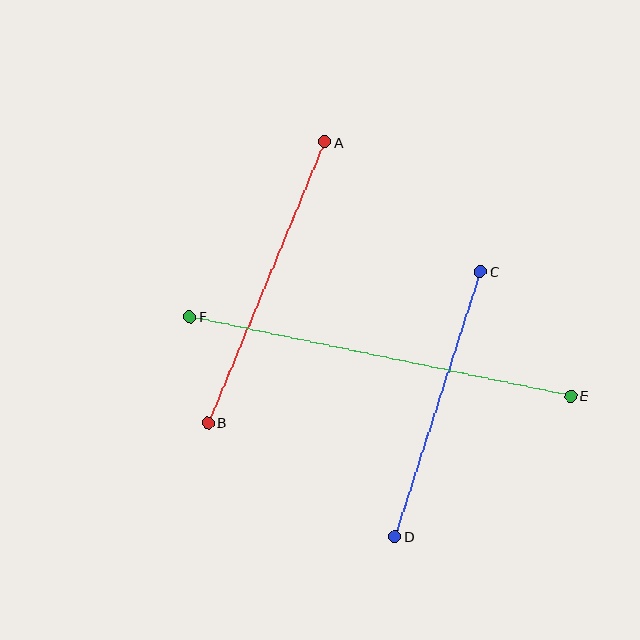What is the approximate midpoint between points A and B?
The midpoint is at approximately (266, 282) pixels.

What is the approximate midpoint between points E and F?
The midpoint is at approximately (380, 356) pixels.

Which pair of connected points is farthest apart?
Points E and F are farthest apart.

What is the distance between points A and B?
The distance is approximately 304 pixels.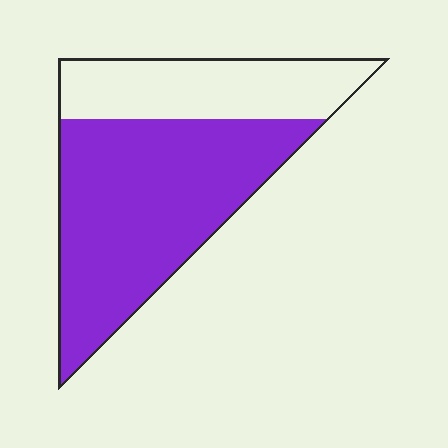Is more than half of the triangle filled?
Yes.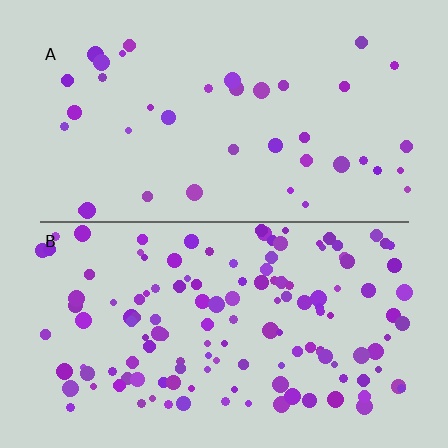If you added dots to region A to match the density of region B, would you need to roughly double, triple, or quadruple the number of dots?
Approximately quadruple.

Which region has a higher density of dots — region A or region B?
B (the bottom).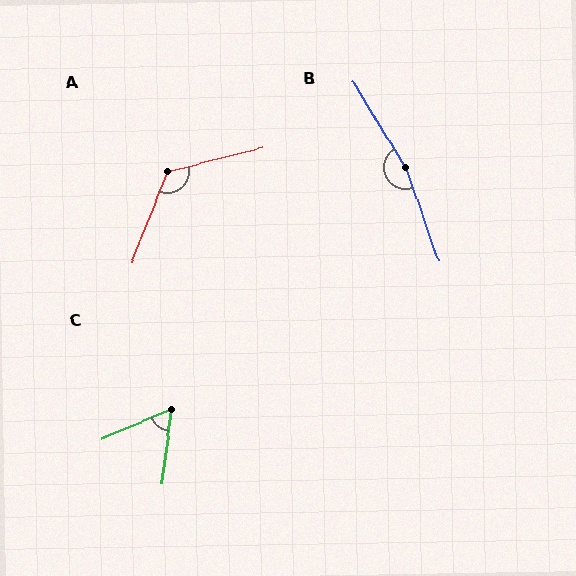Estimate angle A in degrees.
Approximately 126 degrees.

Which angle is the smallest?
C, at approximately 60 degrees.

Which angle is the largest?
B, at approximately 168 degrees.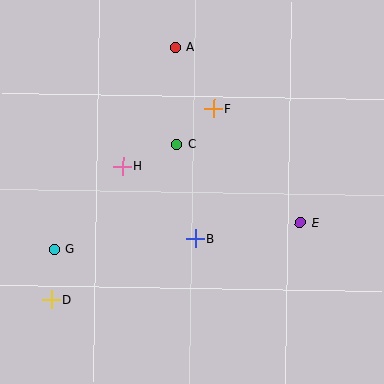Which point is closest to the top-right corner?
Point F is closest to the top-right corner.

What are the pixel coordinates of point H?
Point H is at (123, 166).